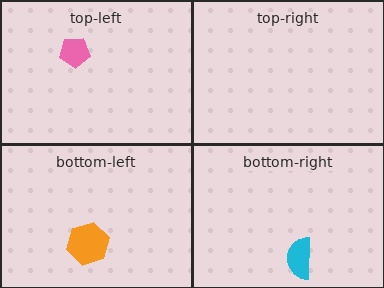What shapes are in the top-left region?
The pink pentagon.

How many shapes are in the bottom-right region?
1.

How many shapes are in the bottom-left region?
1.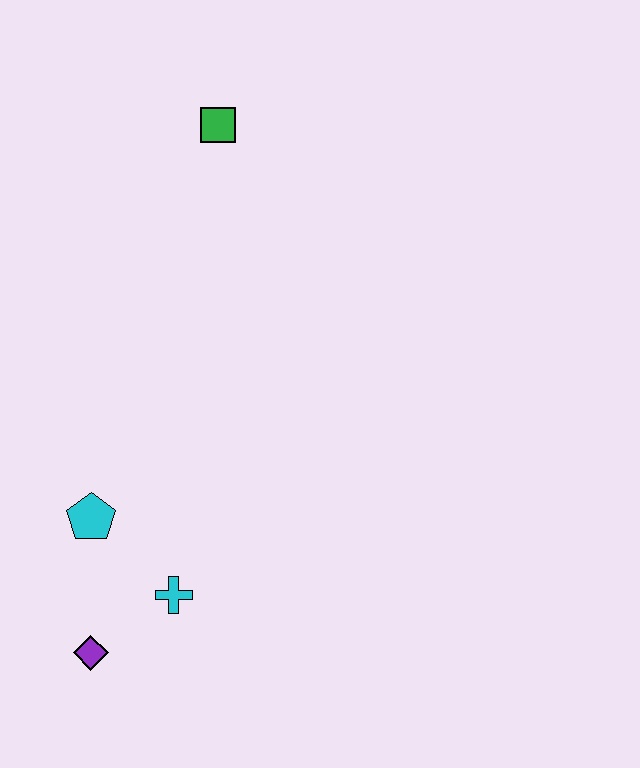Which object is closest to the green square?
The cyan pentagon is closest to the green square.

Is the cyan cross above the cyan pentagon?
No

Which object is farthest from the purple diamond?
The green square is farthest from the purple diamond.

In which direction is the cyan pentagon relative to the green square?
The cyan pentagon is below the green square.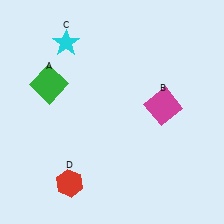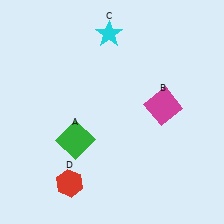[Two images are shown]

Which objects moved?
The objects that moved are: the green square (A), the cyan star (C).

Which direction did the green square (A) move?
The green square (A) moved down.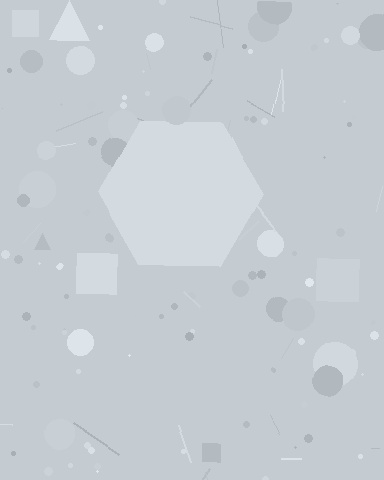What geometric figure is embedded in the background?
A hexagon is embedded in the background.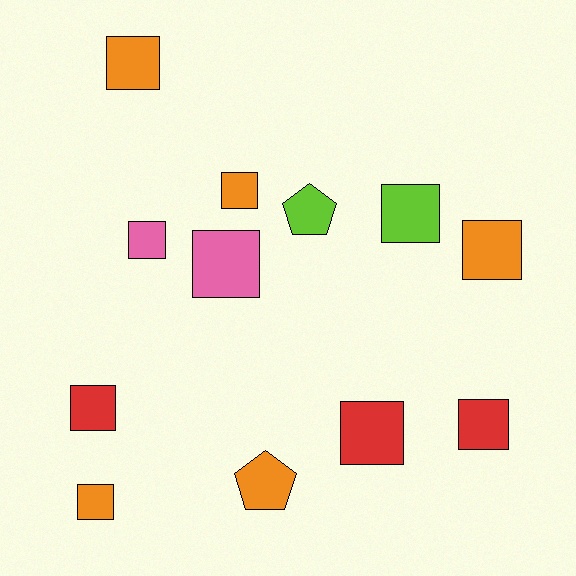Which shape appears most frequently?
Square, with 10 objects.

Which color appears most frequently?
Orange, with 5 objects.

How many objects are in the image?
There are 12 objects.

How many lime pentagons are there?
There is 1 lime pentagon.